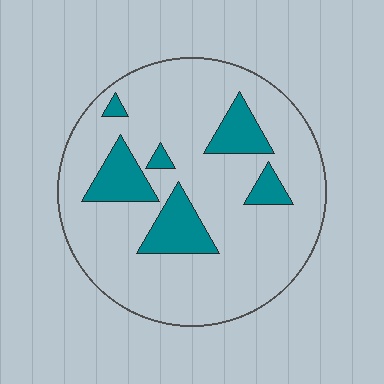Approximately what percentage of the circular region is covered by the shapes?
Approximately 20%.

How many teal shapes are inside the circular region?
6.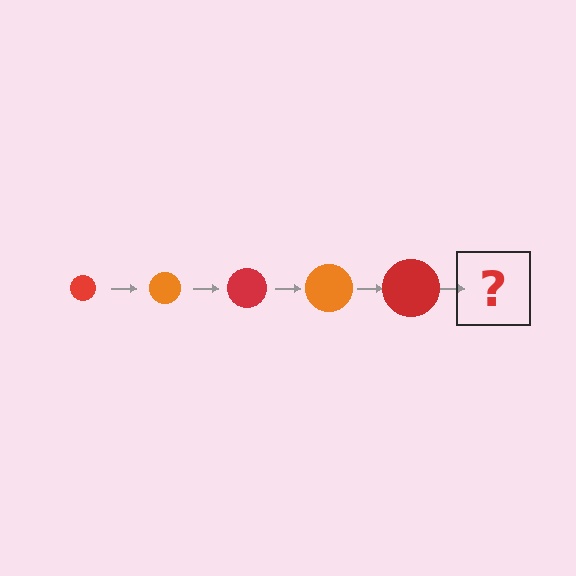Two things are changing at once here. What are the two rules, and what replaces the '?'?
The two rules are that the circle grows larger each step and the color cycles through red and orange. The '?' should be an orange circle, larger than the previous one.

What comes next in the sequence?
The next element should be an orange circle, larger than the previous one.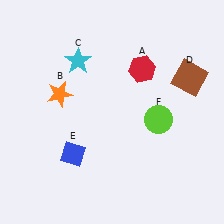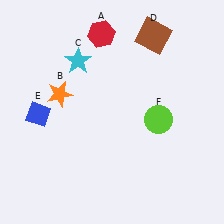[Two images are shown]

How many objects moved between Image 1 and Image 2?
3 objects moved between the two images.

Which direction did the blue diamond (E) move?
The blue diamond (E) moved up.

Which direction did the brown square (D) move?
The brown square (D) moved up.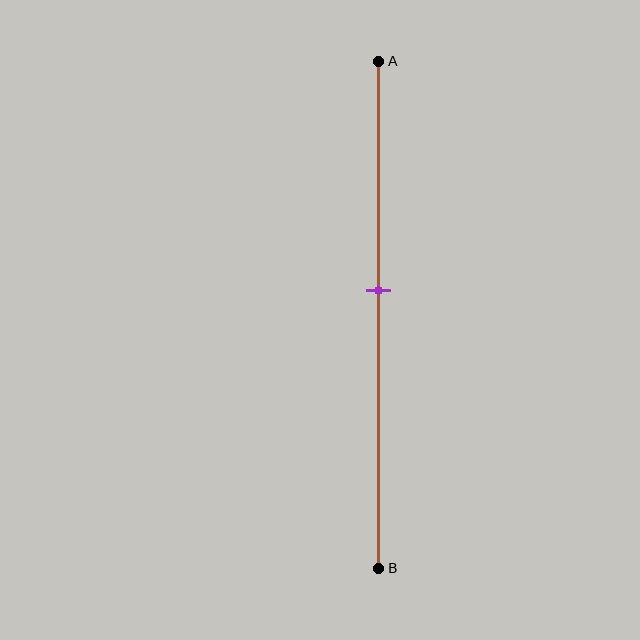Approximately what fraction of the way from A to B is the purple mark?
The purple mark is approximately 45% of the way from A to B.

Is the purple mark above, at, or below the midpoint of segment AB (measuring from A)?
The purple mark is above the midpoint of segment AB.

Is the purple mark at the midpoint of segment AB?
No, the mark is at about 45% from A, not at the 50% midpoint.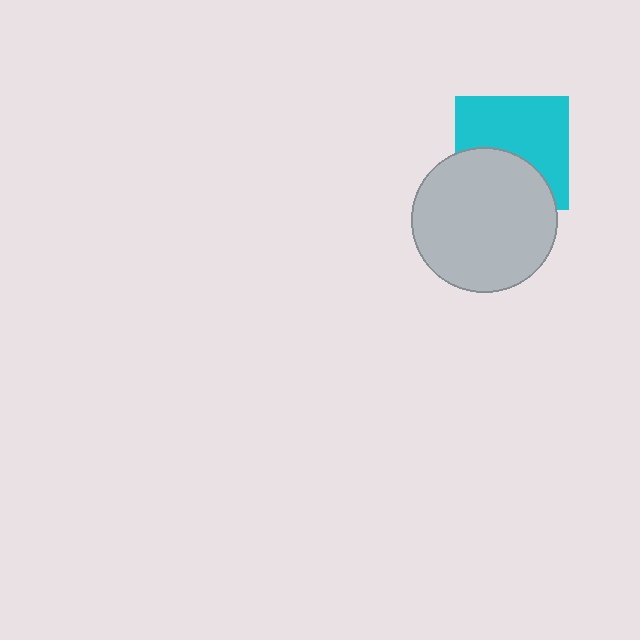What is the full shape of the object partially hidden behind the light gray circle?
The partially hidden object is a cyan square.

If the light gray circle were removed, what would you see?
You would see the complete cyan square.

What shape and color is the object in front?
The object in front is a light gray circle.